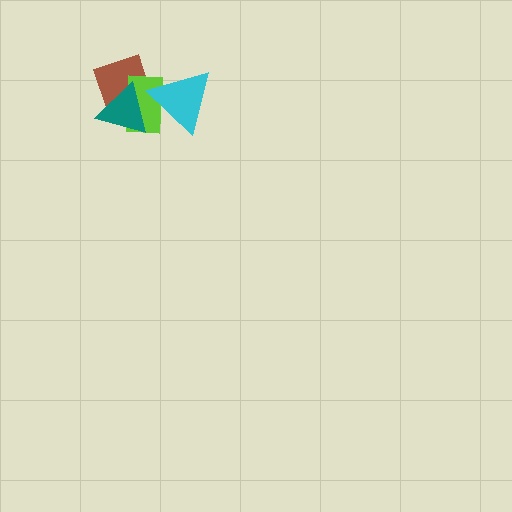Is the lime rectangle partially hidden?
Yes, it is partially covered by another shape.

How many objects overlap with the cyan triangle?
3 objects overlap with the cyan triangle.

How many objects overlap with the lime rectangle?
3 objects overlap with the lime rectangle.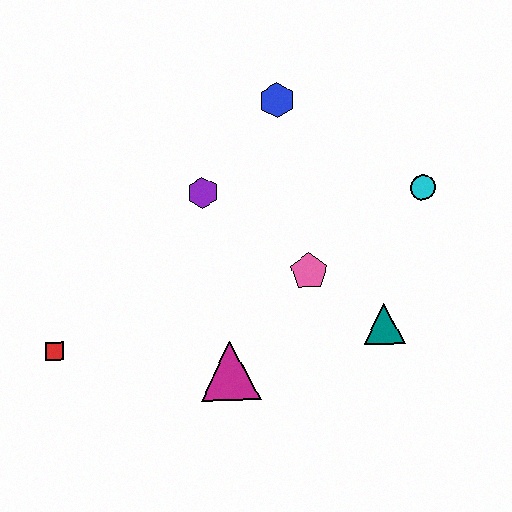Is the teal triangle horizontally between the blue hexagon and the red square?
No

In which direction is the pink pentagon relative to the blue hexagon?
The pink pentagon is below the blue hexagon.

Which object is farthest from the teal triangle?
The red square is farthest from the teal triangle.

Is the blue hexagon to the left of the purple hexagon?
No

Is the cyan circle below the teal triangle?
No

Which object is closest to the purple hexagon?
The blue hexagon is closest to the purple hexagon.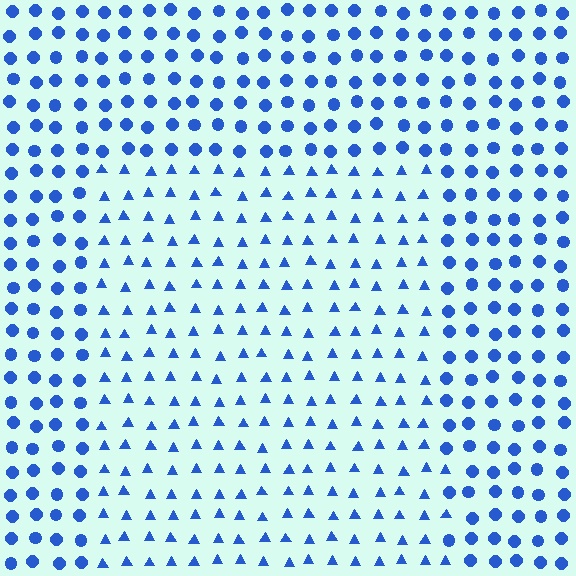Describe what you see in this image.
The image is filled with small blue elements arranged in a uniform grid. A rectangle-shaped region contains triangles, while the surrounding area contains circles. The boundary is defined purely by the change in element shape.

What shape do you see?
I see a rectangle.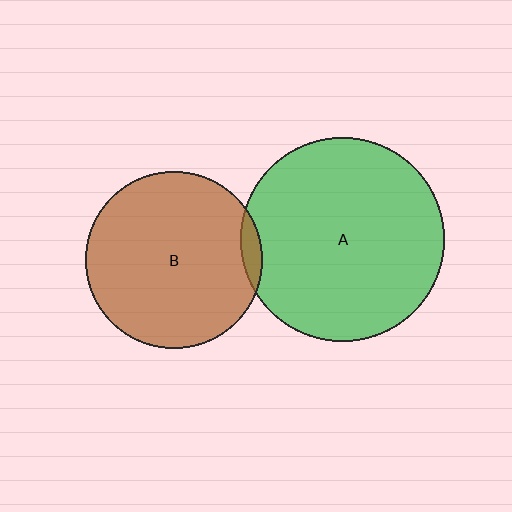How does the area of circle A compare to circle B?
Approximately 1.3 times.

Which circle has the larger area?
Circle A (green).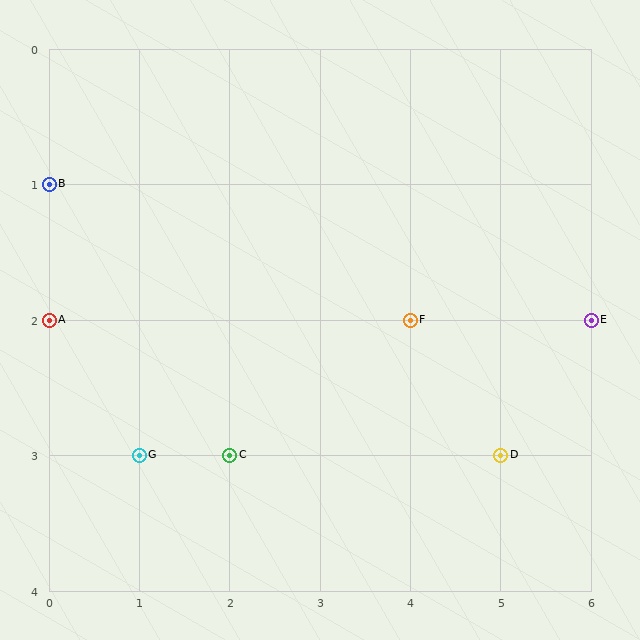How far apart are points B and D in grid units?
Points B and D are 5 columns and 2 rows apart (about 5.4 grid units diagonally).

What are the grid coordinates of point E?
Point E is at grid coordinates (6, 2).